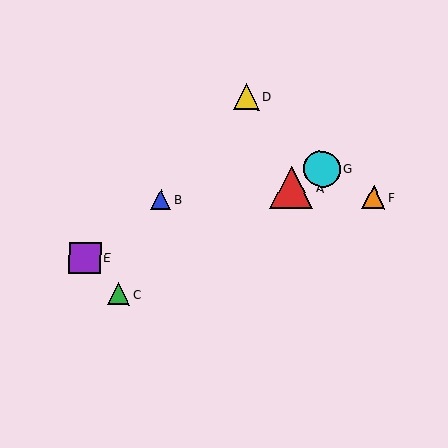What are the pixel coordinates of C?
Object C is at (119, 294).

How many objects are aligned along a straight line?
3 objects (A, C, G) are aligned along a straight line.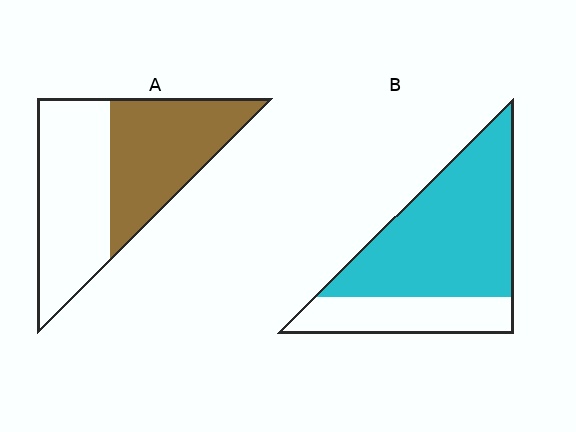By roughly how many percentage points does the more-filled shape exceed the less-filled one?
By roughly 25 percentage points (B over A).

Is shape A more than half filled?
Roughly half.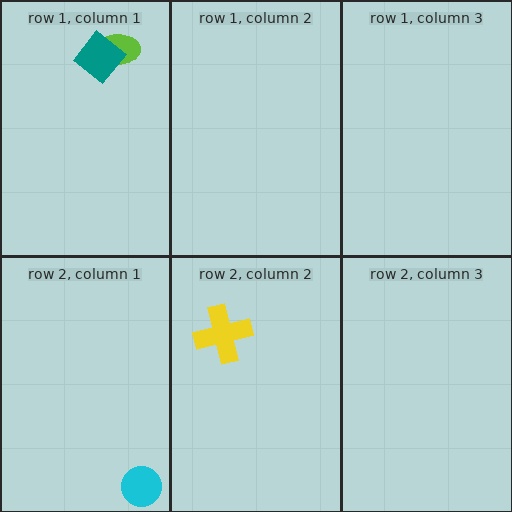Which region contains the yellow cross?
The row 2, column 2 region.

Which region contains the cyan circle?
The row 2, column 1 region.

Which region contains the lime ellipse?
The row 1, column 1 region.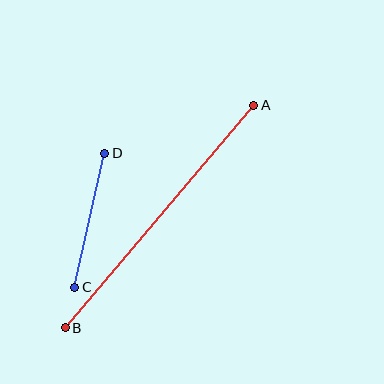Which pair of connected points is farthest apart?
Points A and B are farthest apart.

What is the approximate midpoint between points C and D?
The midpoint is at approximately (90, 220) pixels.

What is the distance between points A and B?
The distance is approximately 292 pixels.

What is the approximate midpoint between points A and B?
The midpoint is at approximately (159, 216) pixels.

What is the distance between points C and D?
The distance is approximately 137 pixels.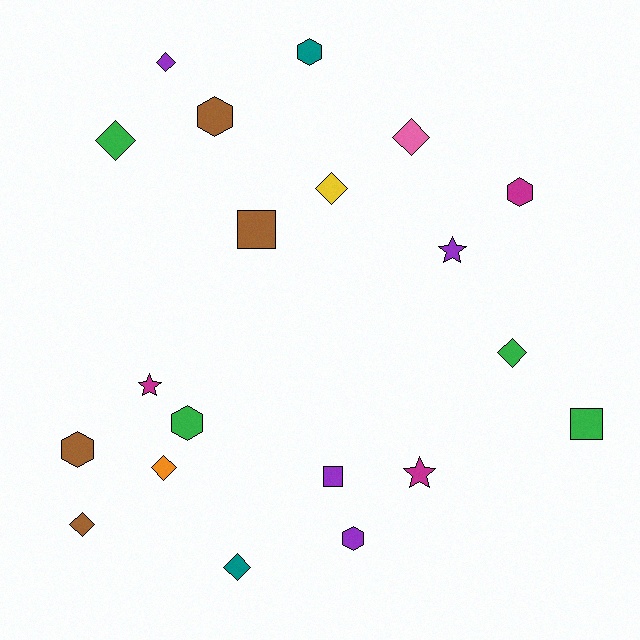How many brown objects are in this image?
There are 4 brown objects.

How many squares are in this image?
There are 3 squares.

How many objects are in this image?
There are 20 objects.